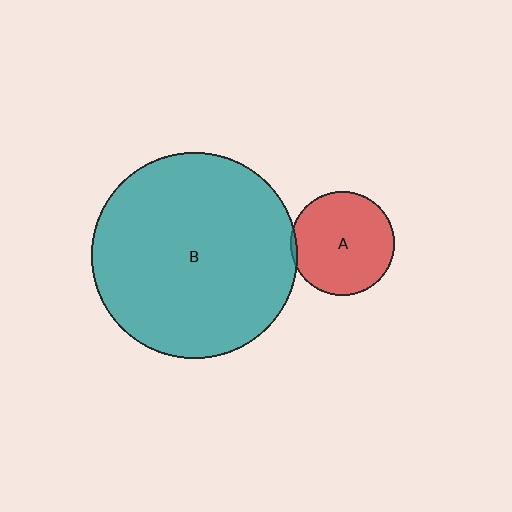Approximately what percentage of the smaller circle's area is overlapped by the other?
Approximately 5%.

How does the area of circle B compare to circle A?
Approximately 3.9 times.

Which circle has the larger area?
Circle B (teal).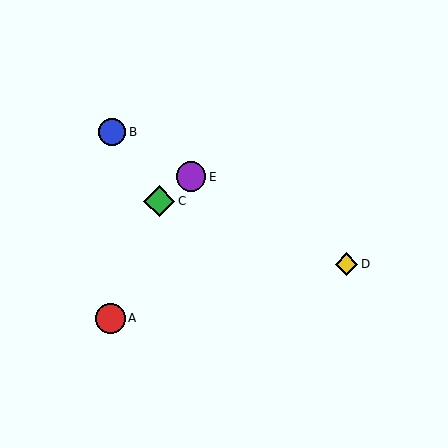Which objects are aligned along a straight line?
Objects B, D, E are aligned along a straight line.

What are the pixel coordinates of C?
Object C is at (159, 201).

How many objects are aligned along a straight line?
3 objects (B, D, E) are aligned along a straight line.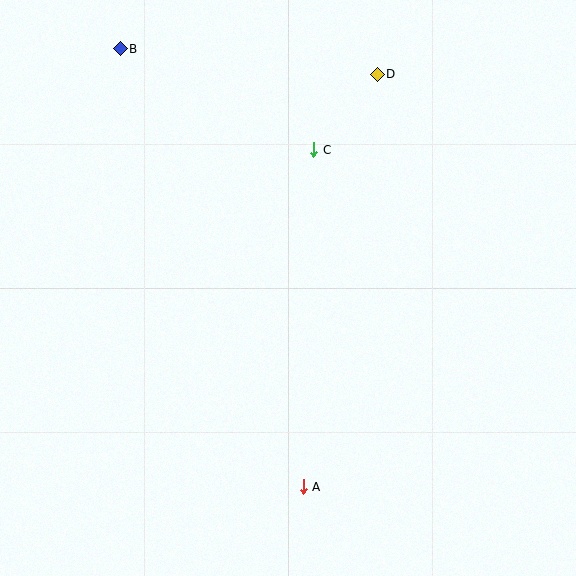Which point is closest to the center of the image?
Point C at (314, 150) is closest to the center.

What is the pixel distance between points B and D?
The distance between B and D is 258 pixels.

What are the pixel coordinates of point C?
Point C is at (314, 150).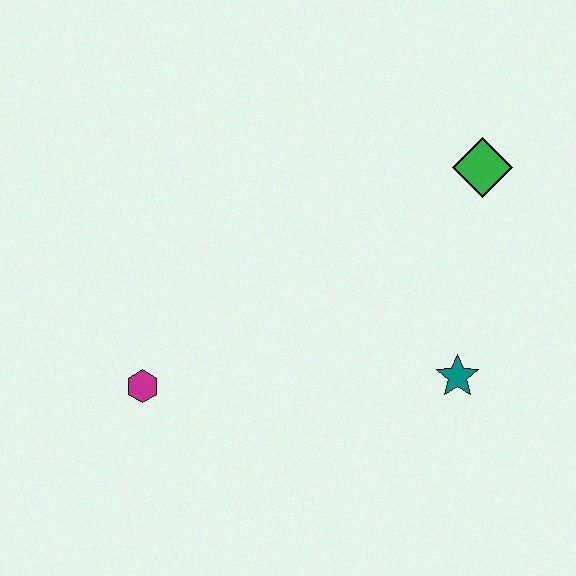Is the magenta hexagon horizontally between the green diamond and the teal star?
No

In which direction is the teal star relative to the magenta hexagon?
The teal star is to the right of the magenta hexagon.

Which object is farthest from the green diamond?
The magenta hexagon is farthest from the green diamond.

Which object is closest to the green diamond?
The teal star is closest to the green diamond.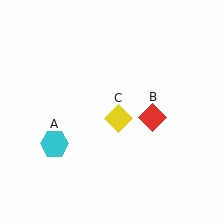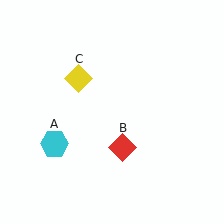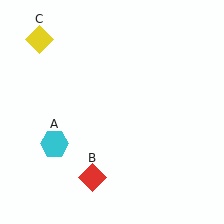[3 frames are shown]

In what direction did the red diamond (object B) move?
The red diamond (object B) moved down and to the left.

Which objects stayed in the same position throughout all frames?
Cyan hexagon (object A) remained stationary.